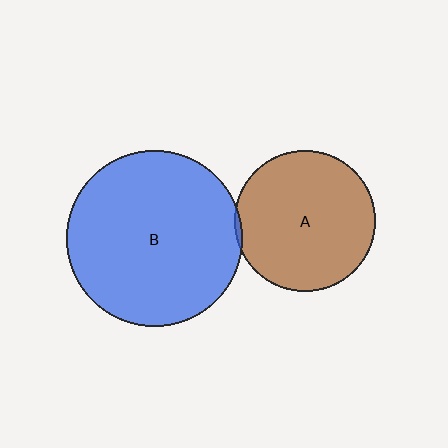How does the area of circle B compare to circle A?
Approximately 1.6 times.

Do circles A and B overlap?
Yes.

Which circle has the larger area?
Circle B (blue).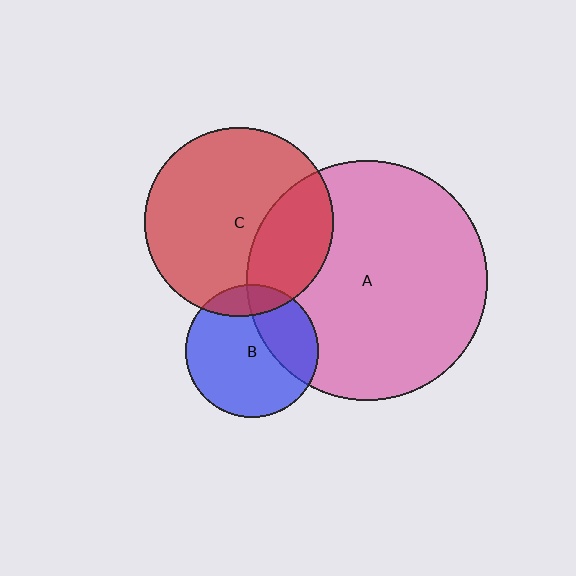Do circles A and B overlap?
Yes.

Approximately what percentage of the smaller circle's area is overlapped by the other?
Approximately 30%.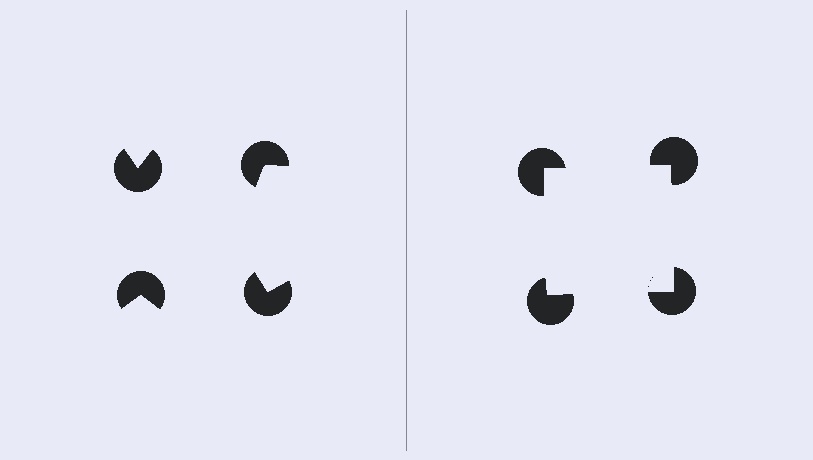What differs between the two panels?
The pac-man discs are positioned identically on both sides; only the wedge orientations differ. On the right they align to a square; on the left they are misaligned.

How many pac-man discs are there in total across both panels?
8 — 4 on each side.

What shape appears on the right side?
An illusory square.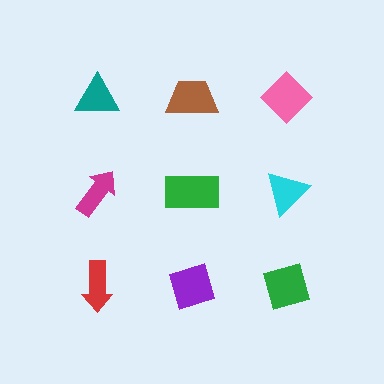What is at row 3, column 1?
A red arrow.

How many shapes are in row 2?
3 shapes.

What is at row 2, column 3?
A cyan triangle.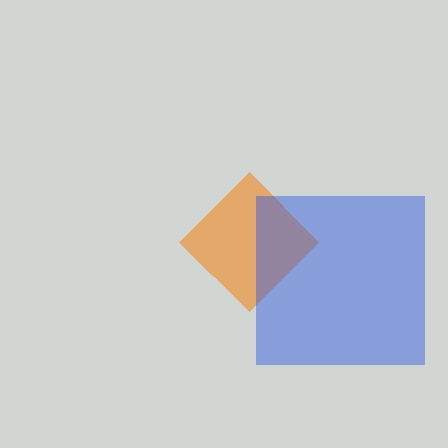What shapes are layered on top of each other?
The layered shapes are: an orange diamond, a blue square.